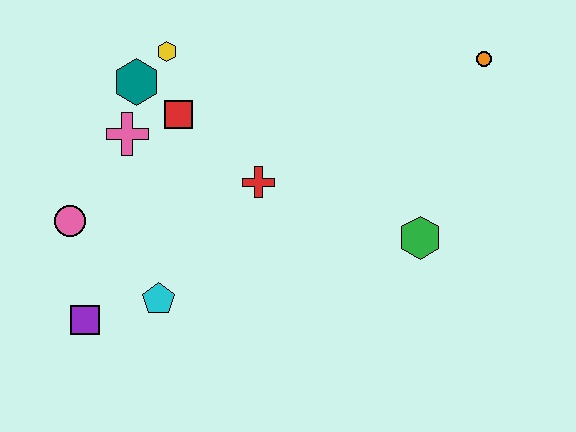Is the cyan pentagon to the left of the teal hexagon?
No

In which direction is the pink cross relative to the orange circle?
The pink cross is to the left of the orange circle.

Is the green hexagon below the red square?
Yes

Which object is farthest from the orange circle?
The purple square is farthest from the orange circle.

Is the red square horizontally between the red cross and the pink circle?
Yes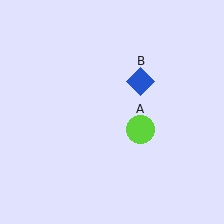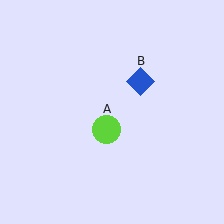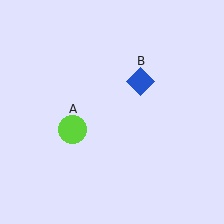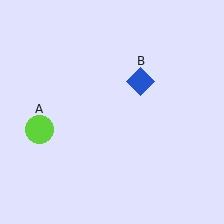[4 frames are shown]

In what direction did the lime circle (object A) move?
The lime circle (object A) moved left.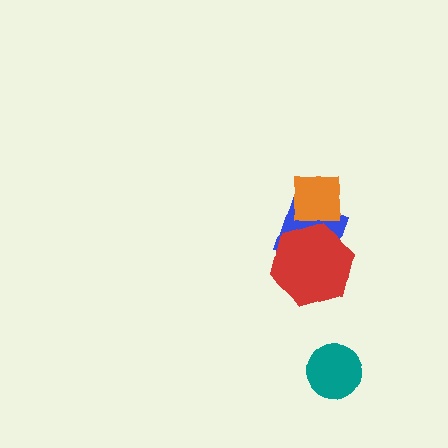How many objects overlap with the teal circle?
0 objects overlap with the teal circle.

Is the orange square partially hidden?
No, no other shape covers it.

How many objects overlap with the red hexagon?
2 objects overlap with the red hexagon.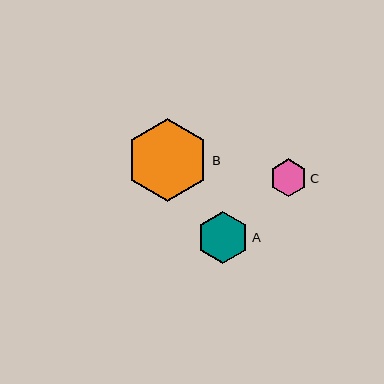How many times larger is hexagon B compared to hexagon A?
Hexagon B is approximately 1.6 times the size of hexagon A.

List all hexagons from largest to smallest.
From largest to smallest: B, A, C.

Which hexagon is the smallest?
Hexagon C is the smallest with a size of approximately 38 pixels.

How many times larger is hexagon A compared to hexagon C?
Hexagon A is approximately 1.4 times the size of hexagon C.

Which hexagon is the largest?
Hexagon B is the largest with a size of approximately 83 pixels.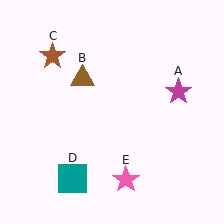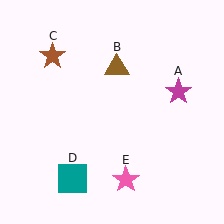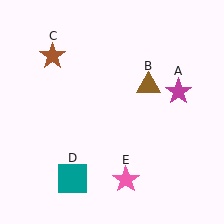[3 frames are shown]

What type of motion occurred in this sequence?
The brown triangle (object B) rotated clockwise around the center of the scene.